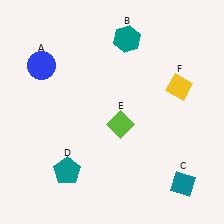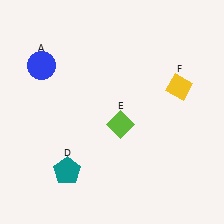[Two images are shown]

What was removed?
The teal hexagon (B), the teal diamond (C) were removed in Image 2.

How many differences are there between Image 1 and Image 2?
There are 2 differences between the two images.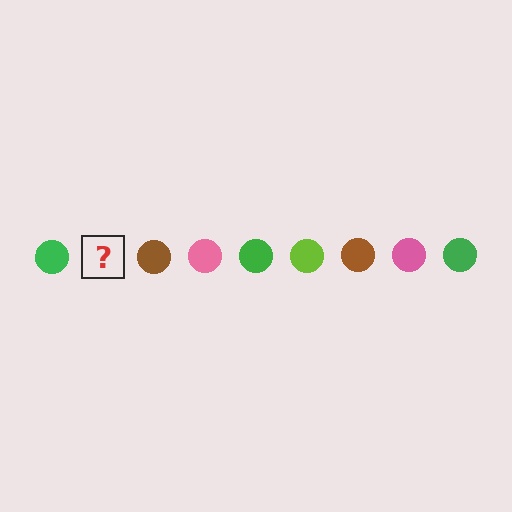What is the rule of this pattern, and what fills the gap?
The rule is that the pattern cycles through green, lime, brown, pink circles. The gap should be filled with a lime circle.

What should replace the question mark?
The question mark should be replaced with a lime circle.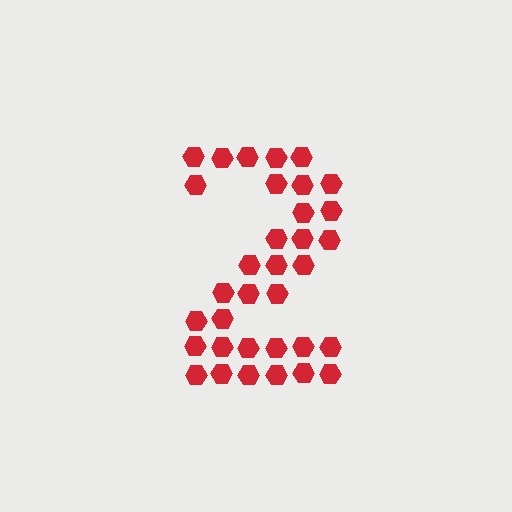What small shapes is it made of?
It is made of small hexagons.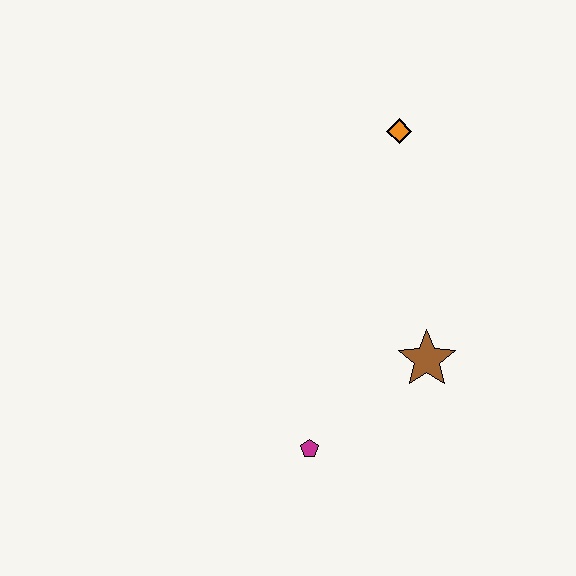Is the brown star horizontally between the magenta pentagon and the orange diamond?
No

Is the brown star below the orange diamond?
Yes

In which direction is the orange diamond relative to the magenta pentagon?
The orange diamond is above the magenta pentagon.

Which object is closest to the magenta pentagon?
The brown star is closest to the magenta pentagon.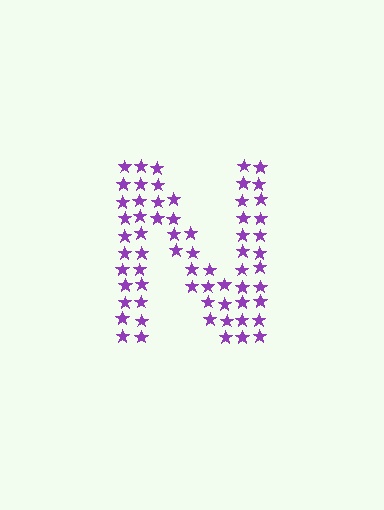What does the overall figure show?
The overall figure shows the letter N.